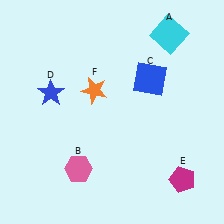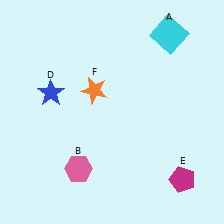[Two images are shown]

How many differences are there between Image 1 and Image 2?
There is 1 difference between the two images.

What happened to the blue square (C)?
The blue square (C) was removed in Image 2. It was in the top-right area of Image 1.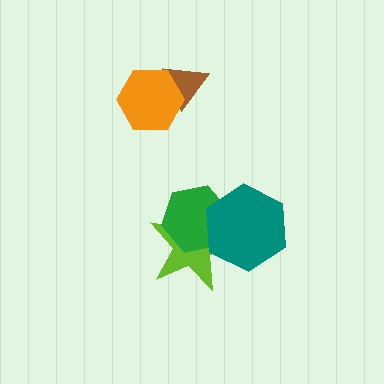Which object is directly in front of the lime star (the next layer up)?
The green hexagon is directly in front of the lime star.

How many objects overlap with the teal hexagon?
2 objects overlap with the teal hexagon.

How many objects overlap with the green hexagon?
2 objects overlap with the green hexagon.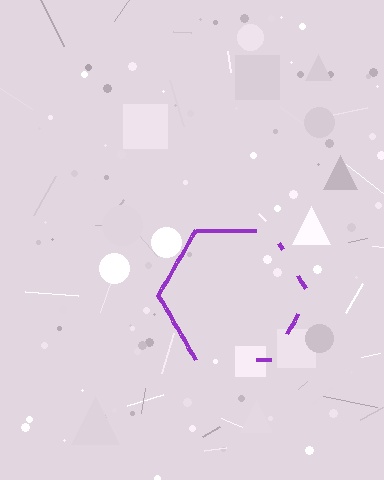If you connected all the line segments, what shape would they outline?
They would outline a hexagon.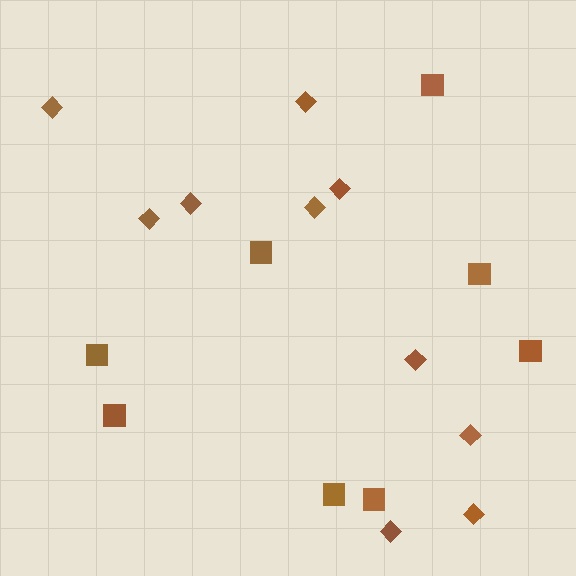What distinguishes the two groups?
There are 2 groups: one group of diamonds (10) and one group of squares (8).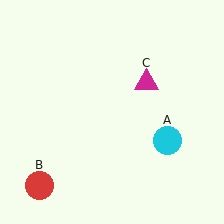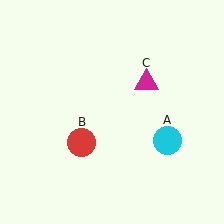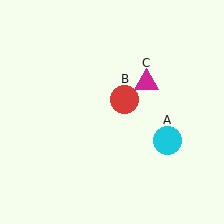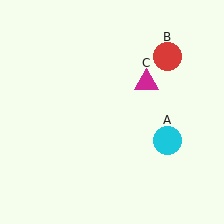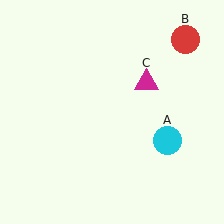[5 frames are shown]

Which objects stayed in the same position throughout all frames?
Cyan circle (object A) and magenta triangle (object C) remained stationary.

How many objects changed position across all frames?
1 object changed position: red circle (object B).